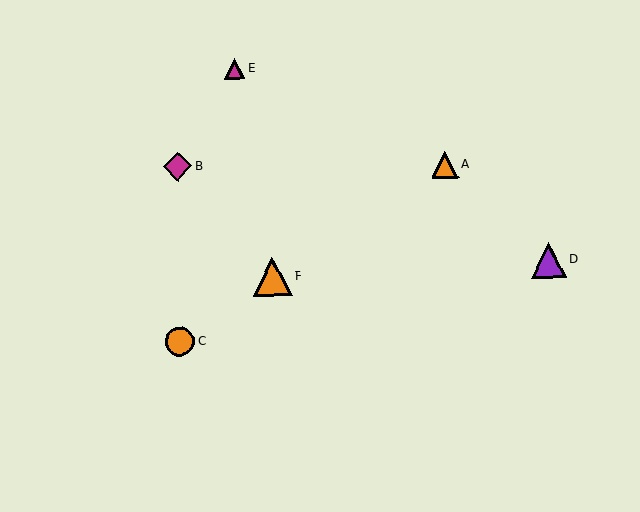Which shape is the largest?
The orange triangle (labeled F) is the largest.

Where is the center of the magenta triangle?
The center of the magenta triangle is at (235, 69).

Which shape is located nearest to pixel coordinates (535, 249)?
The purple triangle (labeled D) at (548, 260) is nearest to that location.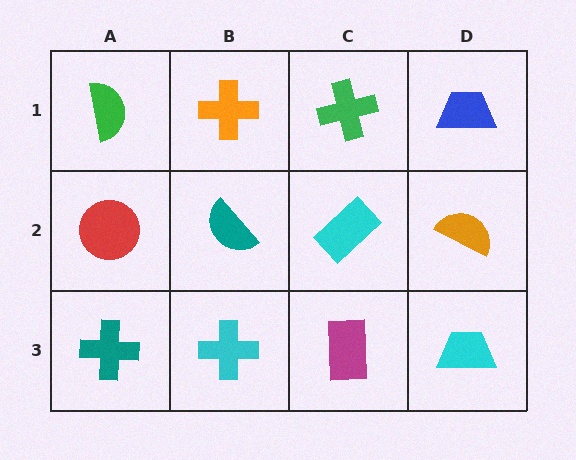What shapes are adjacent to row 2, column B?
An orange cross (row 1, column B), a cyan cross (row 3, column B), a red circle (row 2, column A), a cyan rectangle (row 2, column C).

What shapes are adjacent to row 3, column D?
An orange semicircle (row 2, column D), a magenta rectangle (row 3, column C).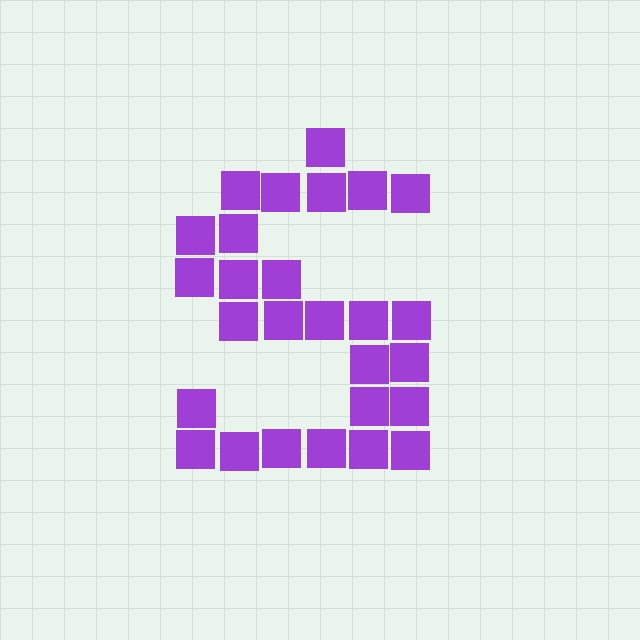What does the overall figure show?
The overall figure shows the letter S.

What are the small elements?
The small elements are squares.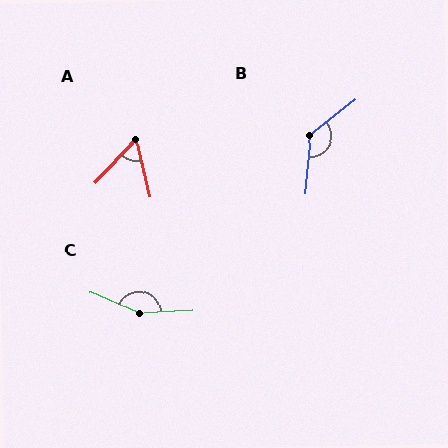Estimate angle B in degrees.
Approximately 133 degrees.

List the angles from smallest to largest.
A (57°), B (133°), C (153°).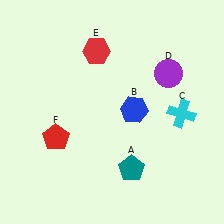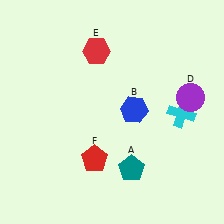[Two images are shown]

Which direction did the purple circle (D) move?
The purple circle (D) moved down.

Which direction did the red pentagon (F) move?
The red pentagon (F) moved right.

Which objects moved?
The objects that moved are: the purple circle (D), the red pentagon (F).